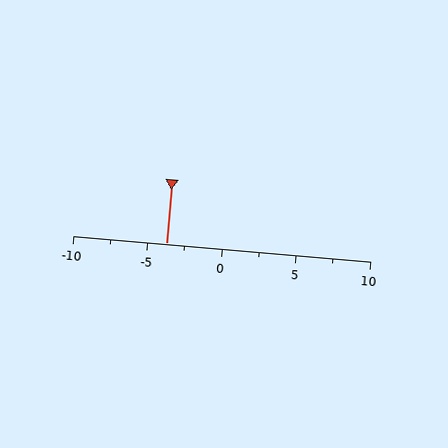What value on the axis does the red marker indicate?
The marker indicates approximately -3.8.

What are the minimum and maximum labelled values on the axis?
The axis runs from -10 to 10.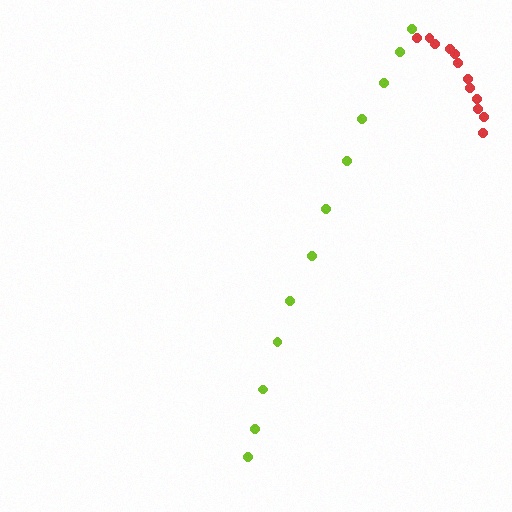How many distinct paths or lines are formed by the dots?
There are 2 distinct paths.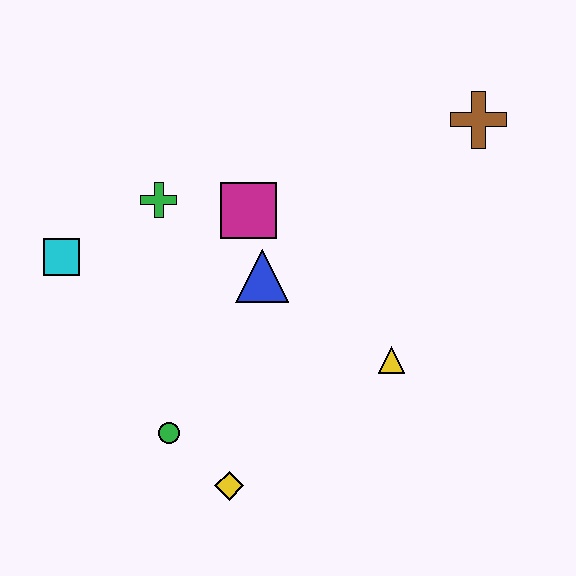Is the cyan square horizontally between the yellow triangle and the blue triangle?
No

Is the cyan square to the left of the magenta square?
Yes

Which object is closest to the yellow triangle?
The blue triangle is closest to the yellow triangle.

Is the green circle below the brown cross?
Yes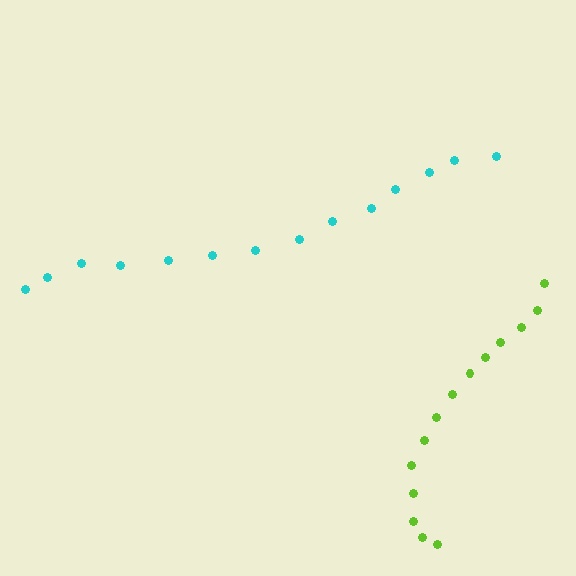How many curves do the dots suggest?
There are 2 distinct paths.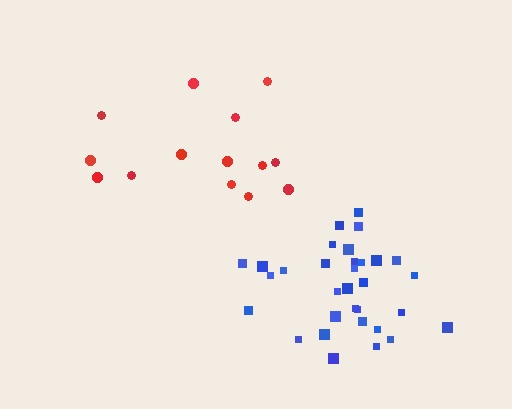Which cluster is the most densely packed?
Blue.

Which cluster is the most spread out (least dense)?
Red.